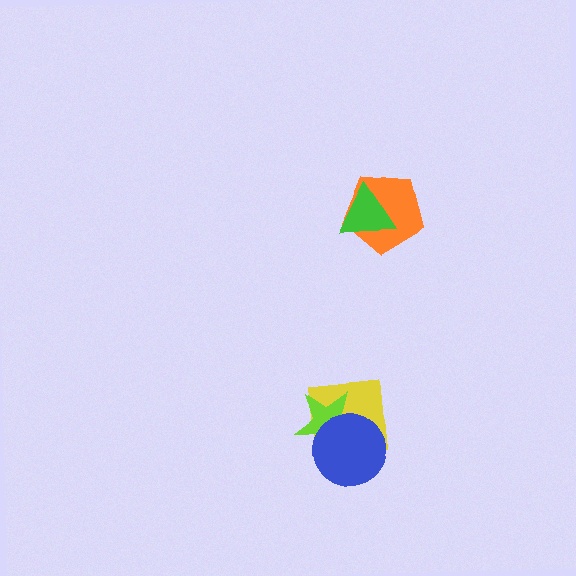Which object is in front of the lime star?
The blue circle is in front of the lime star.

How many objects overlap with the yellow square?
2 objects overlap with the yellow square.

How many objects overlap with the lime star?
2 objects overlap with the lime star.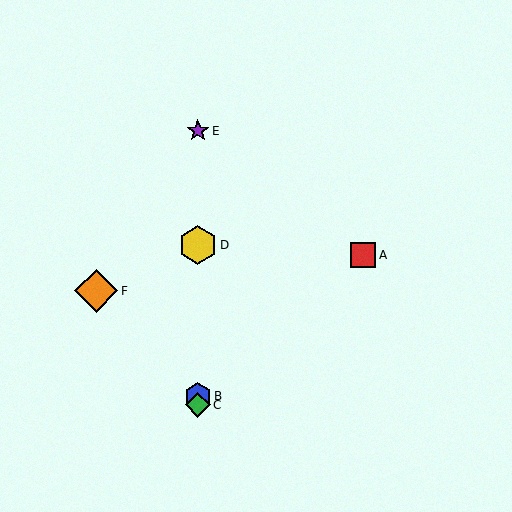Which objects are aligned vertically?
Objects B, C, D, E are aligned vertically.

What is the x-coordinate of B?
Object B is at x≈198.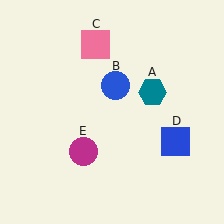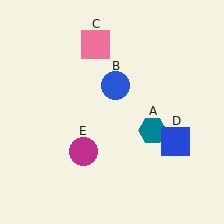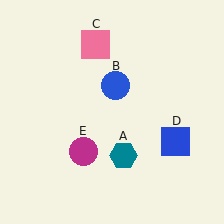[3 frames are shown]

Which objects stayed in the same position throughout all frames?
Blue circle (object B) and pink square (object C) and blue square (object D) and magenta circle (object E) remained stationary.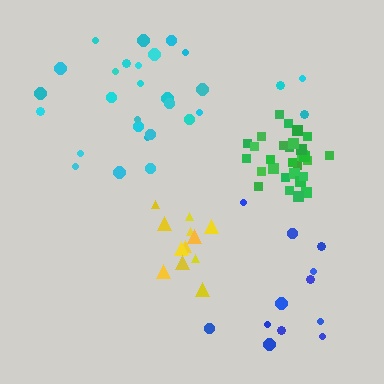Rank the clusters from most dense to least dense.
green, yellow, blue, cyan.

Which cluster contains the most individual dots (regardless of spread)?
Cyan (29).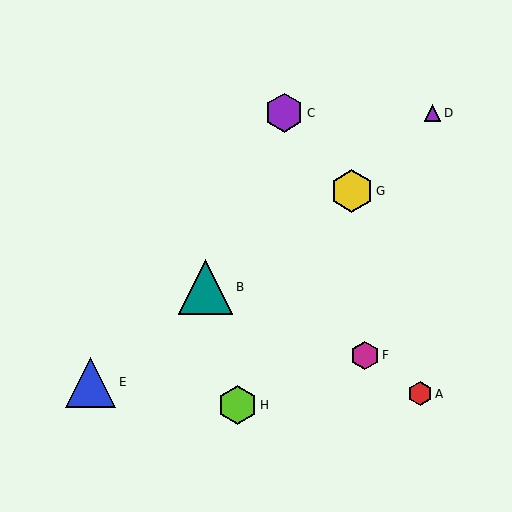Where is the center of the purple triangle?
The center of the purple triangle is at (433, 113).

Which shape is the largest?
The teal triangle (labeled B) is the largest.